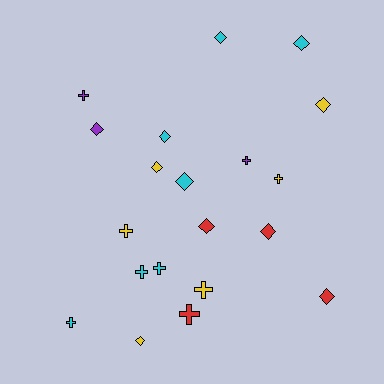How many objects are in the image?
There are 20 objects.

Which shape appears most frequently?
Diamond, with 11 objects.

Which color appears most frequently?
Cyan, with 7 objects.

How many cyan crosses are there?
There are 3 cyan crosses.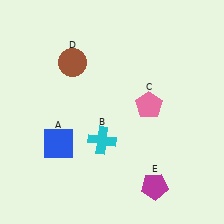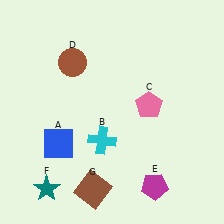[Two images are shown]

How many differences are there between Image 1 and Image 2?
There are 2 differences between the two images.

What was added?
A teal star (F), a brown square (G) were added in Image 2.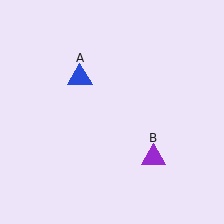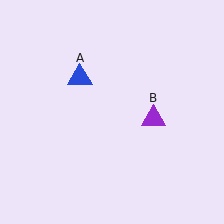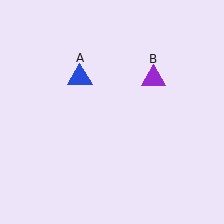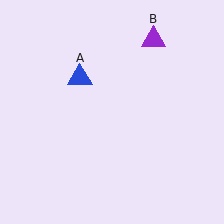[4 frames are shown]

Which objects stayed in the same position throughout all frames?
Blue triangle (object A) remained stationary.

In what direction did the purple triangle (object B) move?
The purple triangle (object B) moved up.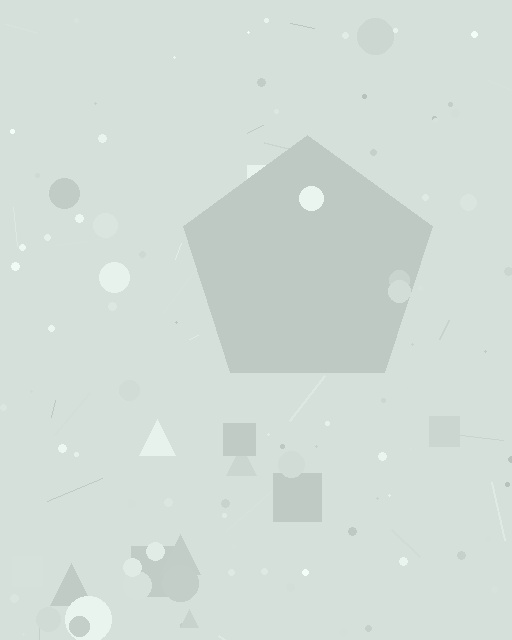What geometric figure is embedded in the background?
A pentagon is embedded in the background.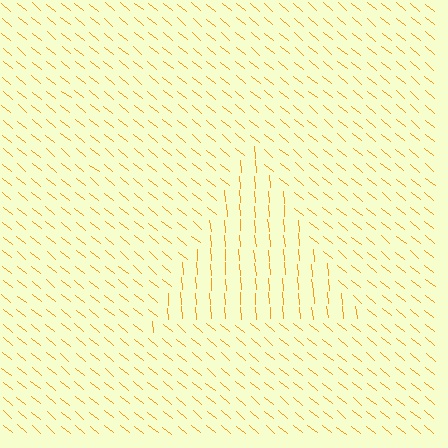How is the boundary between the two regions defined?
The boundary is defined purely by a change in line orientation (approximately 45 degrees difference). All lines are the same color and thickness.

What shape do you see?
I see a triangle.